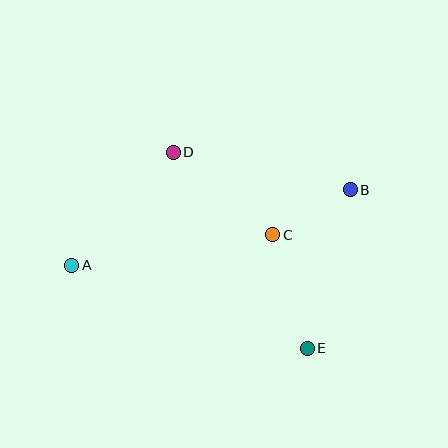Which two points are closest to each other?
Points B and C are closest to each other.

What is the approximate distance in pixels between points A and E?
The distance between A and E is approximately 250 pixels.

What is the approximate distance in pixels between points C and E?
The distance between C and E is approximately 118 pixels.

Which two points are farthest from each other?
Points A and B are farthest from each other.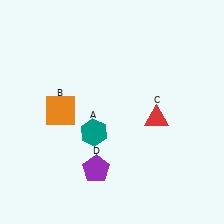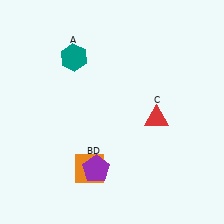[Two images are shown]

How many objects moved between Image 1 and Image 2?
2 objects moved between the two images.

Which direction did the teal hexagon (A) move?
The teal hexagon (A) moved up.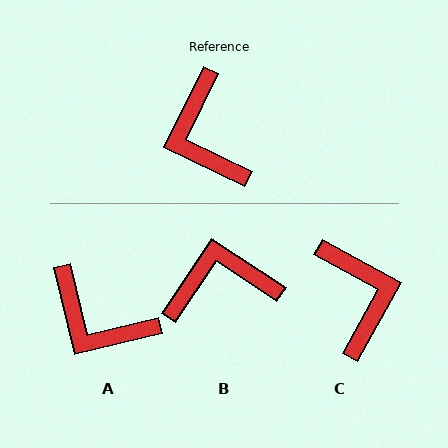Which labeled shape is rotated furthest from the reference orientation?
C, about 177 degrees away.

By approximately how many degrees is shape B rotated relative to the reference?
Approximately 97 degrees clockwise.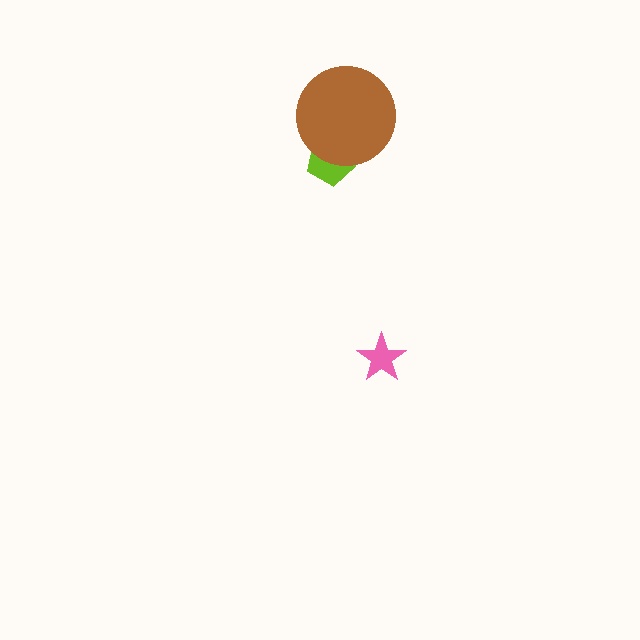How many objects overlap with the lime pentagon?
1 object overlaps with the lime pentagon.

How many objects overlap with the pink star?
0 objects overlap with the pink star.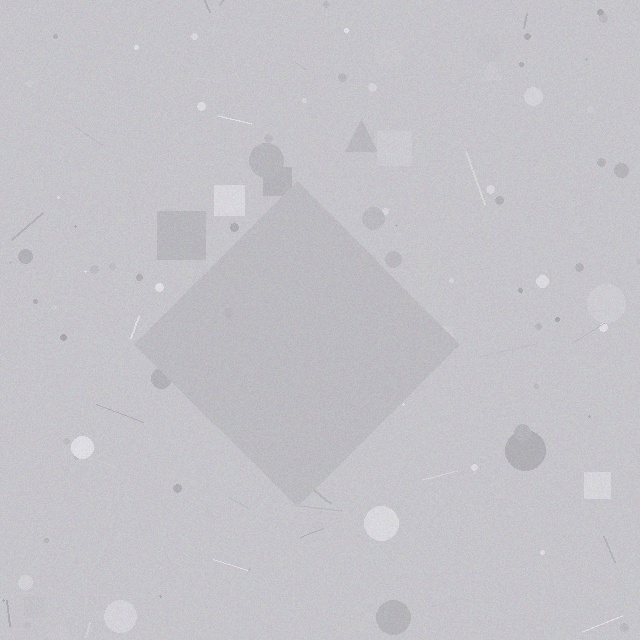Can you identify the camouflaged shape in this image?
The camouflaged shape is a diamond.